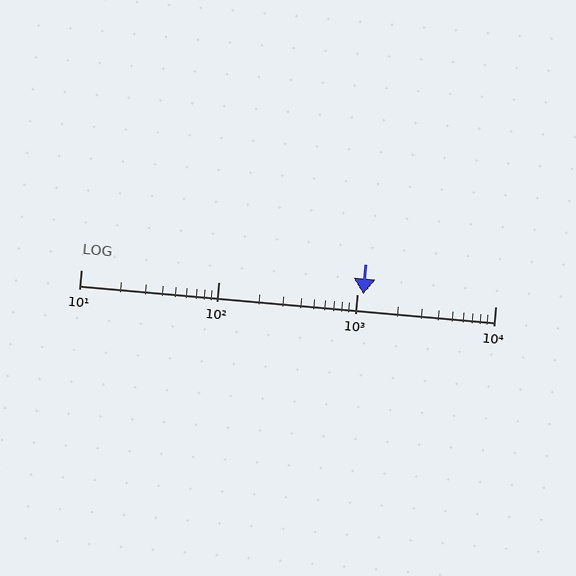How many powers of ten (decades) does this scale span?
The scale spans 3 decades, from 10 to 10000.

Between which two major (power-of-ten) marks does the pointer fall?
The pointer is between 1000 and 10000.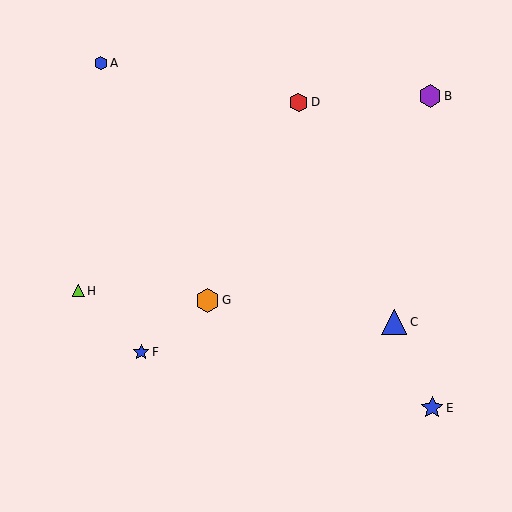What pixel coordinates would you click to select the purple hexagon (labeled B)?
Click at (430, 96) to select the purple hexagon B.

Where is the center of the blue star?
The center of the blue star is at (432, 408).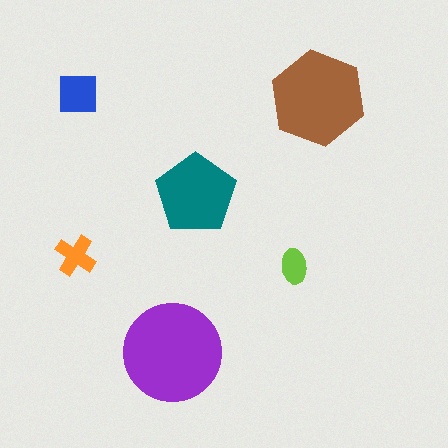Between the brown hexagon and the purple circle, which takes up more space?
The purple circle.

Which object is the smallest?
The lime ellipse.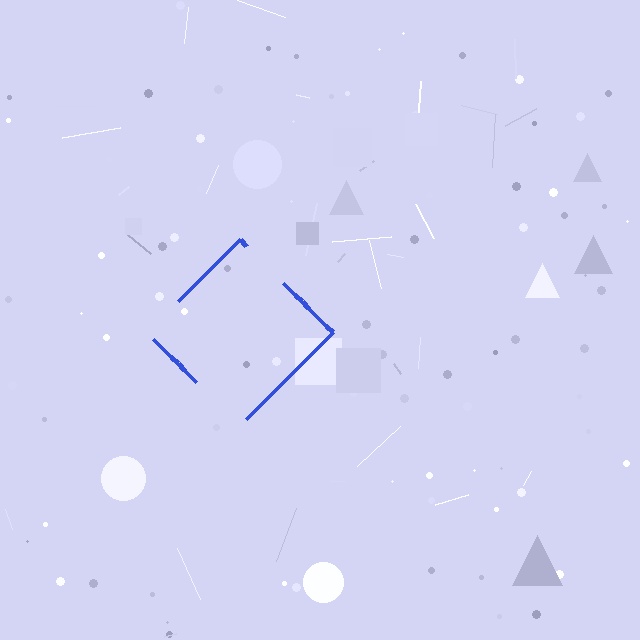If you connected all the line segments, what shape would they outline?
They would outline a diamond.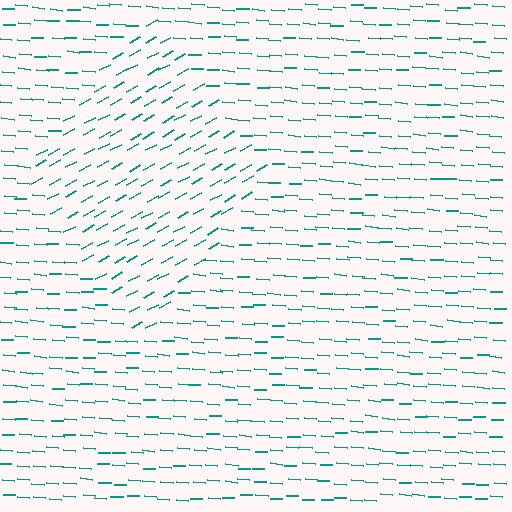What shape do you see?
I see a diamond.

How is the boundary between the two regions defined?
The boundary is defined purely by a change in line orientation (approximately 33 degrees difference). All lines are the same color and thickness.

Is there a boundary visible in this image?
Yes, there is a texture boundary formed by a change in line orientation.